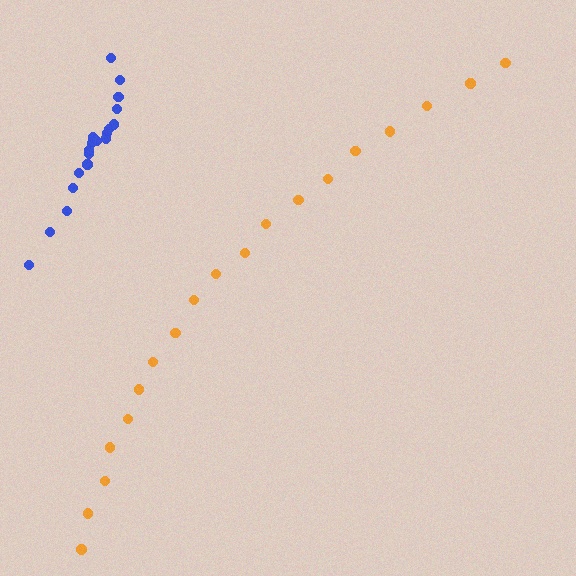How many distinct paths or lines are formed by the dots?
There are 2 distinct paths.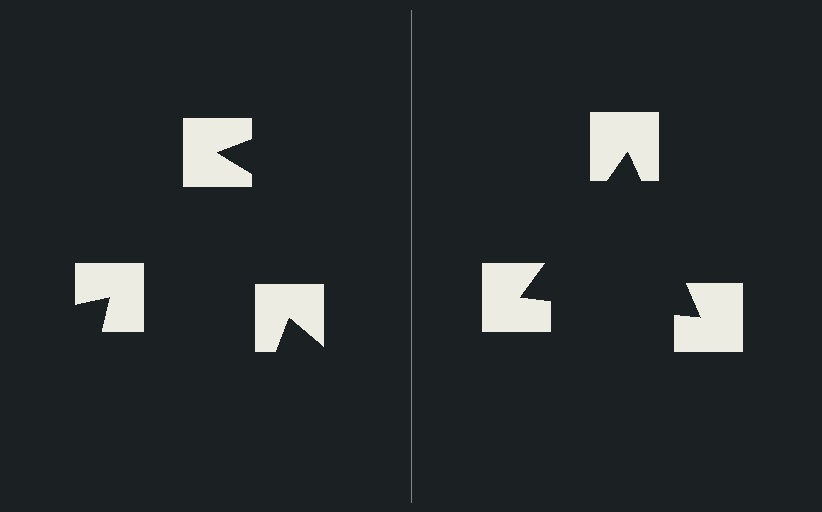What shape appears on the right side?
An illusory triangle.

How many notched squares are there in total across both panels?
6 — 3 on each side.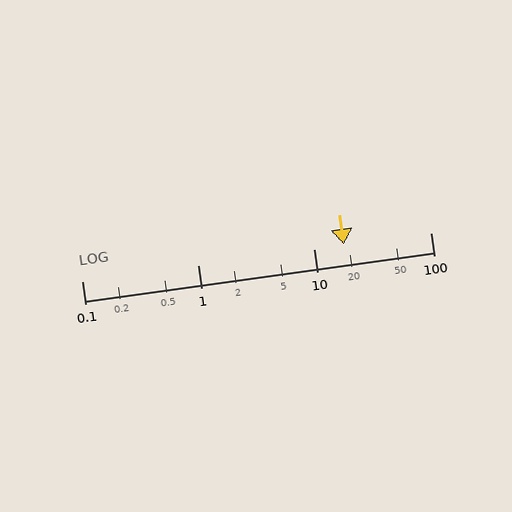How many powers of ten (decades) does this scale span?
The scale spans 3 decades, from 0.1 to 100.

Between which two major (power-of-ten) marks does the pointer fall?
The pointer is between 10 and 100.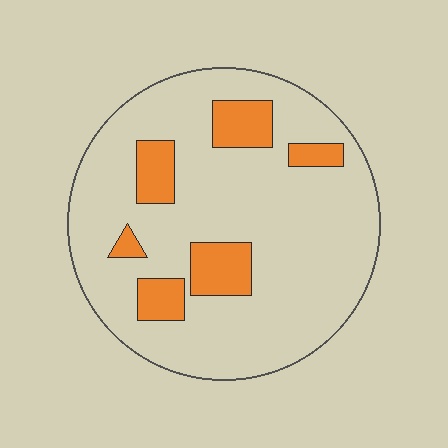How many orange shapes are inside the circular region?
6.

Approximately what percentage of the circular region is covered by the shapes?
Approximately 15%.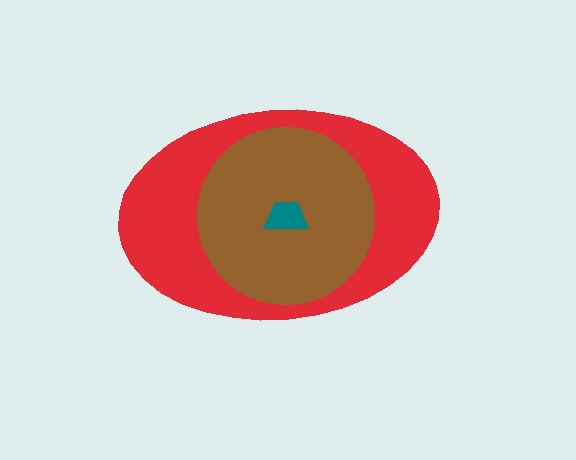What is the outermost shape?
The red ellipse.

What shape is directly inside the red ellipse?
The brown circle.